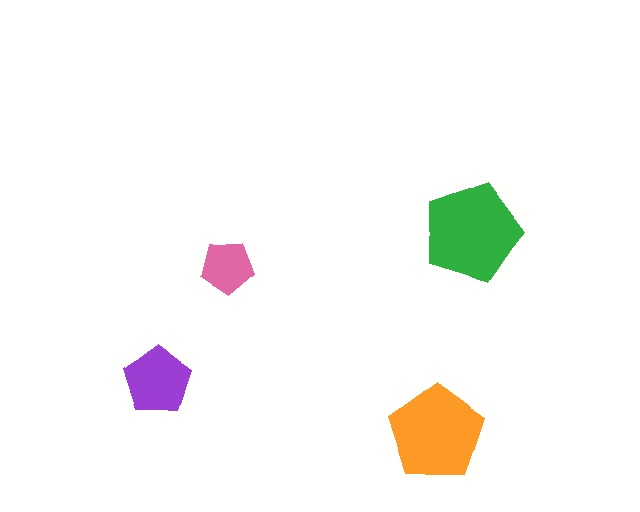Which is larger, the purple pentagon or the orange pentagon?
The orange one.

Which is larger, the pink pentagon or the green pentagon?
The green one.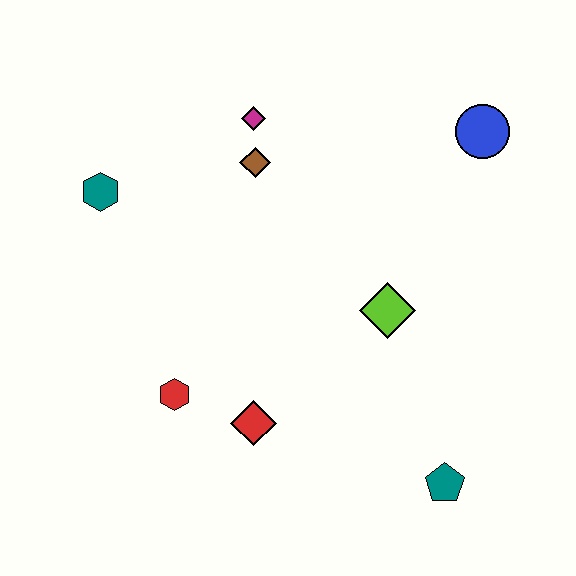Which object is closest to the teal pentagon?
The lime diamond is closest to the teal pentagon.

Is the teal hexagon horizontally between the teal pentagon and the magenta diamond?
No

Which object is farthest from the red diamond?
The blue circle is farthest from the red diamond.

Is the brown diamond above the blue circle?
No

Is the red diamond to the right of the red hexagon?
Yes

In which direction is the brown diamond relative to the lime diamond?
The brown diamond is above the lime diamond.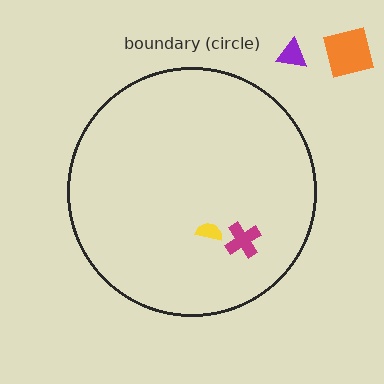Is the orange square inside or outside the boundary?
Outside.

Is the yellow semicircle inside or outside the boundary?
Inside.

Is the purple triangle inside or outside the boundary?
Outside.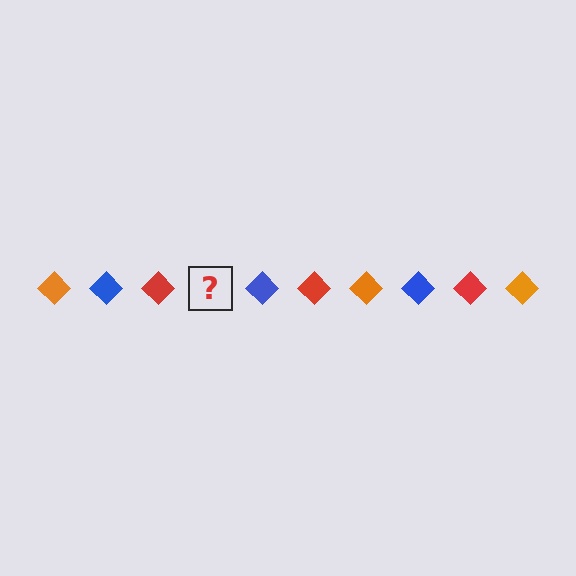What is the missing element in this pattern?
The missing element is an orange diamond.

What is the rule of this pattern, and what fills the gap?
The rule is that the pattern cycles through orange, blue, red diamonds. The gap should be filled with an orange diamond.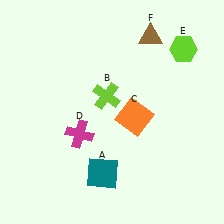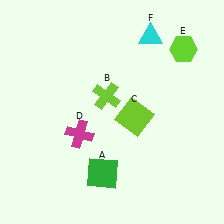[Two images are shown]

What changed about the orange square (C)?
In Image 1, C is orange. In Image 2, it changed to lime.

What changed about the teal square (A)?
In Image 1, A is teal. In Image 2, it changed to green.